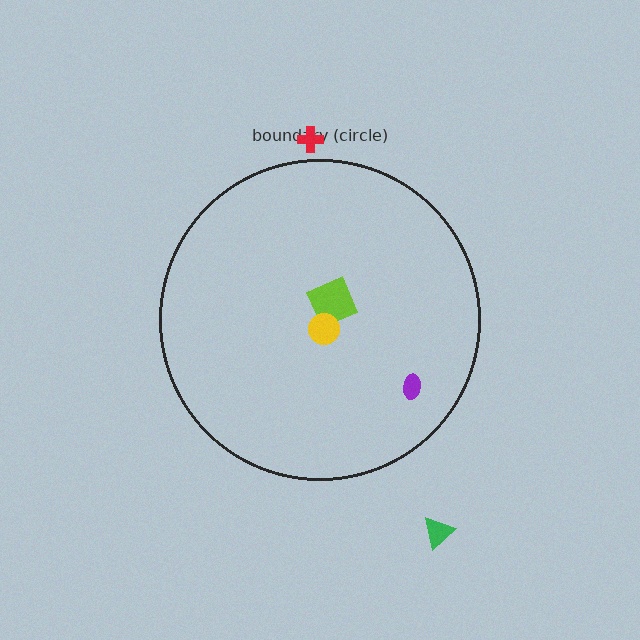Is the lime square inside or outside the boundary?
Inside.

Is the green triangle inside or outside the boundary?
Outside.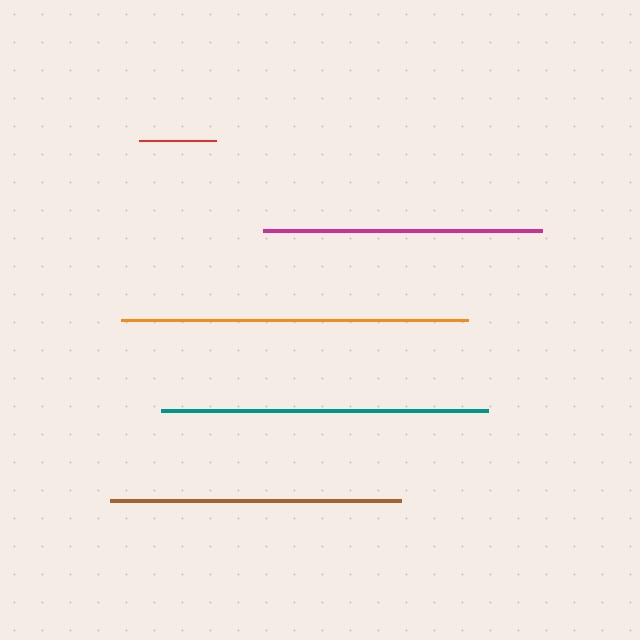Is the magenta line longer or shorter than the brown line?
The brown line is longer than the magenta line.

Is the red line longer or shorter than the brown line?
The brown line is longer than the red line.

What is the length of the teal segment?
The teal segment is approximately 327 pixels long.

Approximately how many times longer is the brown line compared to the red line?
The brown line is approximately 3.7 times the length of the red line.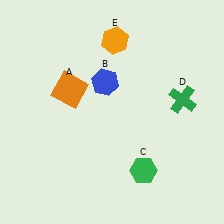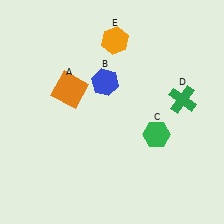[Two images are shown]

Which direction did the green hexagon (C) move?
The green hexagon (C) moved up.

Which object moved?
The green hexagon (C) moved up.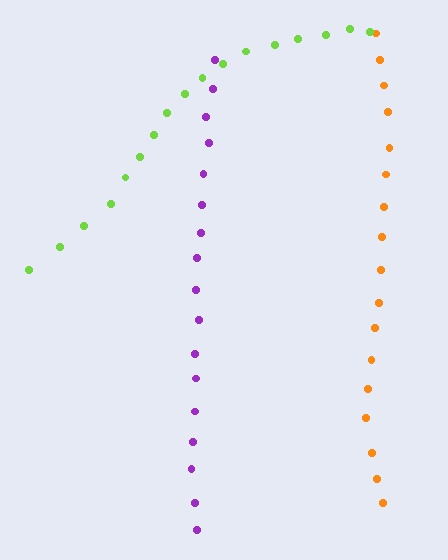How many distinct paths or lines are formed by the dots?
There are 3 distinct paths.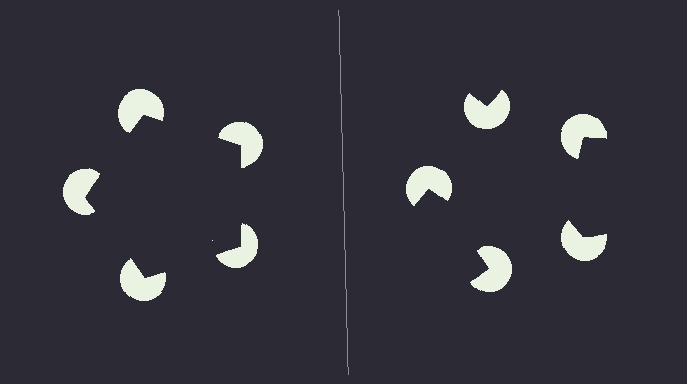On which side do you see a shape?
An illusory pentagon appears on the left side. On the right side the wedge cuts are rotated, so no coherent shape forms.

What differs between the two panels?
The pac-man discs are positioned identically on both sides; only the wedge orientations differ. On the left they align to a pentagon; on the right they are misaligned.